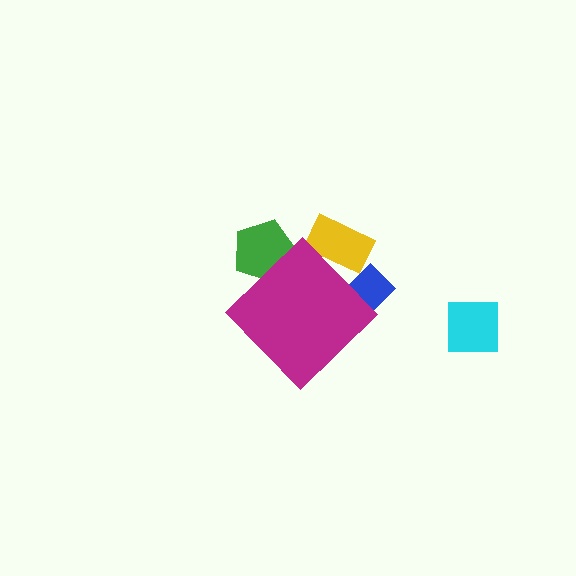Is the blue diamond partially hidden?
Yes, the blue diamond is partially hidden behind the magenta diamond.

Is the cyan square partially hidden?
No, the cyan square is fully visible.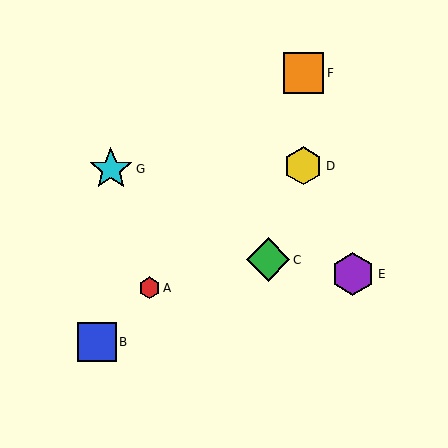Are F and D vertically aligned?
Yes, both are at x≈303.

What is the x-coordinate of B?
Object B is at x≈97.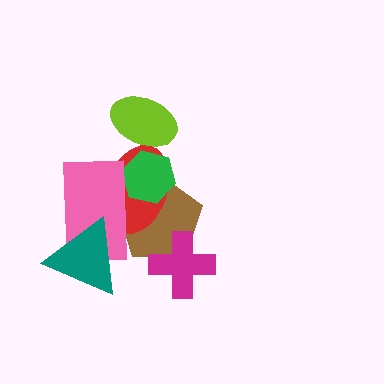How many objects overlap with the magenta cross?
1 object overlaps with the magenta cross.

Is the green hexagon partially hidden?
Yes, it is partially covered by another shape.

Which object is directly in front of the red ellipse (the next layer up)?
The green hexagon is directly in front of the red ellipse.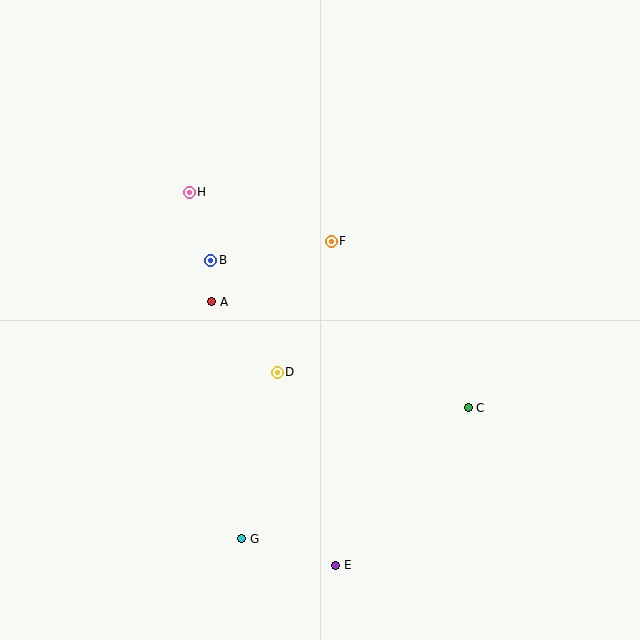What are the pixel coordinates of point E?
Point E is at (336, 565).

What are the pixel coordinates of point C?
Point C is at (468, 408).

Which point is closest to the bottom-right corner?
Point C is closest to the bottom-right corner.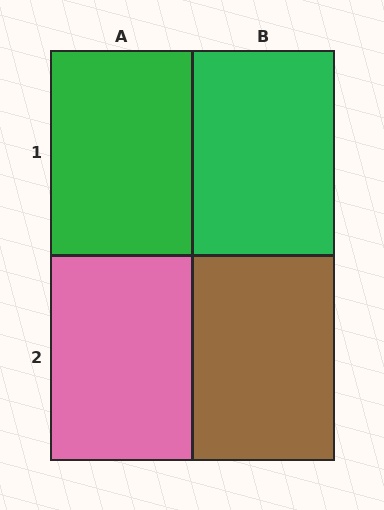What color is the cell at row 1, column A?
Green.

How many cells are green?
2 cells are green.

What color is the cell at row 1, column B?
Green.